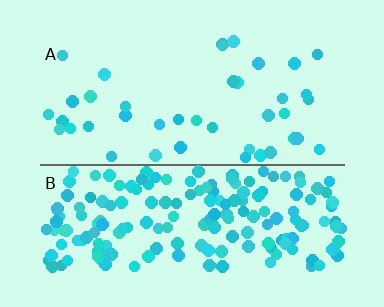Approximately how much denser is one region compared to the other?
Approximately 4.5× — region B over region A.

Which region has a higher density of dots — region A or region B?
B (the bottom).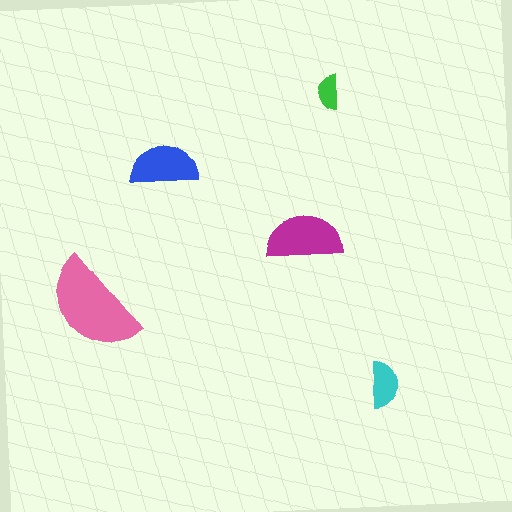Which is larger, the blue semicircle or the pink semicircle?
The pink one.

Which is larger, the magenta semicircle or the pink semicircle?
The pink one.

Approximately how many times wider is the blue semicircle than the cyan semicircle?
About 1.5 times wider.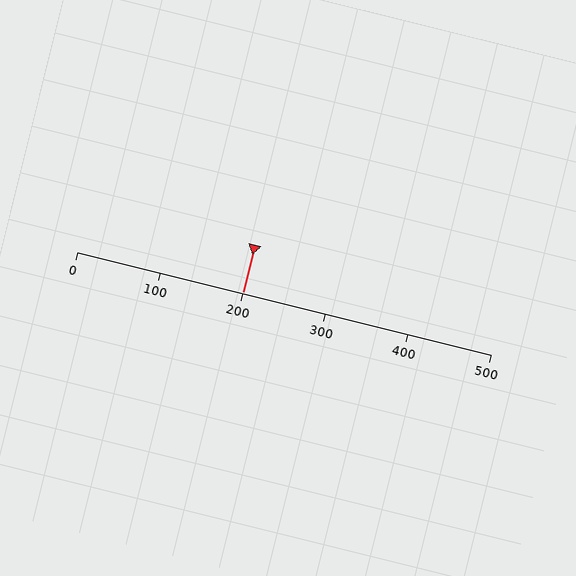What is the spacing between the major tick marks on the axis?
The major ticks are spaced 100 apart.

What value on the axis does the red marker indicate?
The marker indicates approximately 200.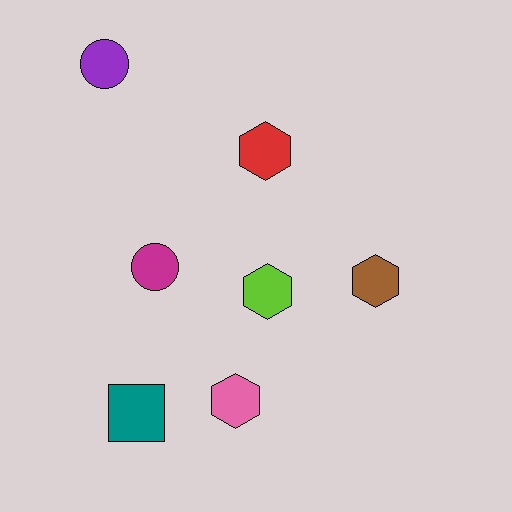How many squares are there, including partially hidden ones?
There is 1 square.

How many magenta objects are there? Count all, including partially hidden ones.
There is 1 magenta object.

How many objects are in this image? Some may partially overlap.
There are 7 objects.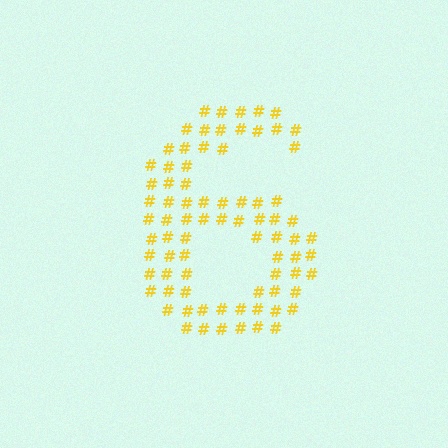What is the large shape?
The large shape is the digit 6.